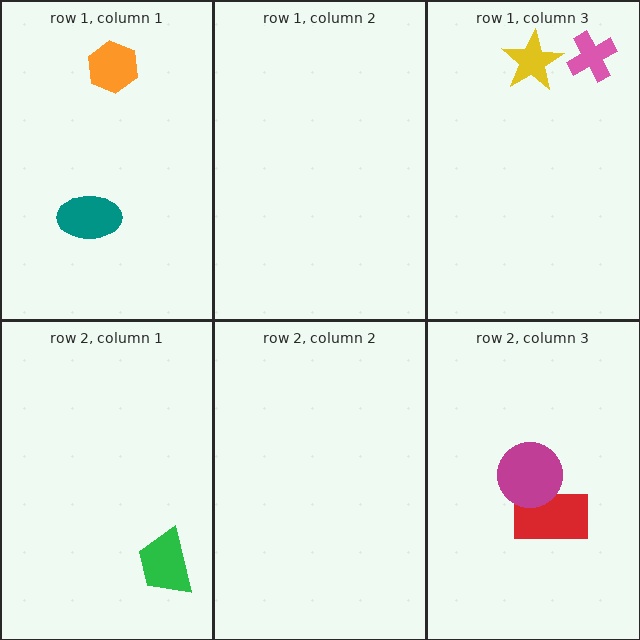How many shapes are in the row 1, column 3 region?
2.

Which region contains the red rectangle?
The row 2, column 3 region.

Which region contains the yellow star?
The row 1, column 3 region.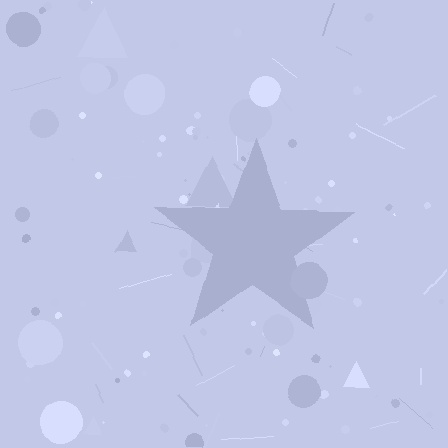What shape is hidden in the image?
A star is hidden in the image.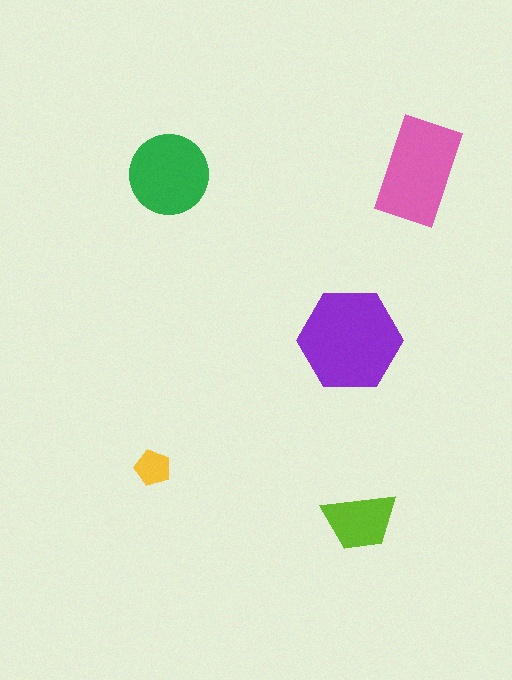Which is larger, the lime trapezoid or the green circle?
The green circle.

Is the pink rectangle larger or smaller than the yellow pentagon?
Larger.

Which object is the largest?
The purple hexagon.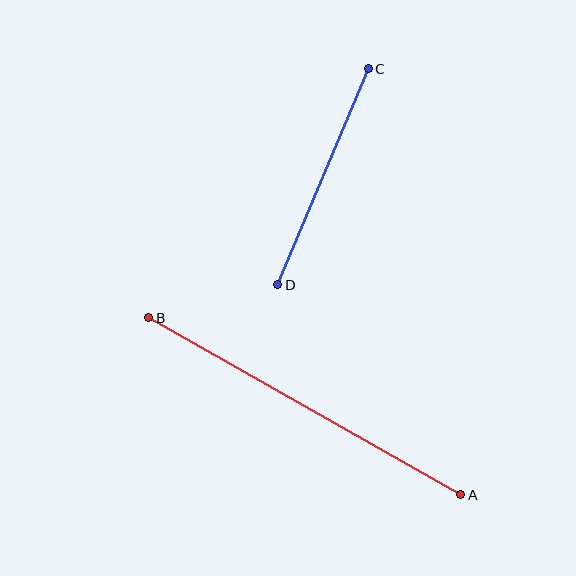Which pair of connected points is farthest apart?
Points A and B are farthest apart.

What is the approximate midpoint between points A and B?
The midpoint is at approximately (305, 406) pixels.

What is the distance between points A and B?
The distance is approximately 359 pixels.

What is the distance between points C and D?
The distance is approximately 234 pixels.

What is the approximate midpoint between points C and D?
The midpoint is at approximately (323, 177) pixels.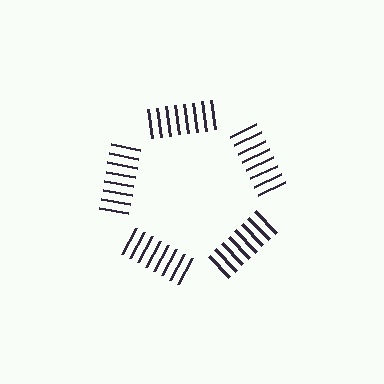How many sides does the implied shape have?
5 sides — the line-ends trace a pentagon.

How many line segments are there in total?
40 — 8 along each of the 5 edges.